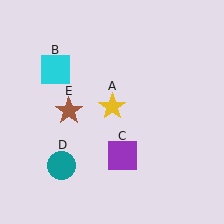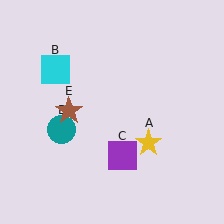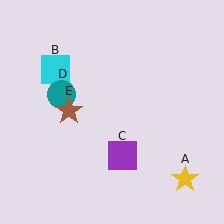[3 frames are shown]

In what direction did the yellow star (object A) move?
The yellow star (object A) moved down and to the right.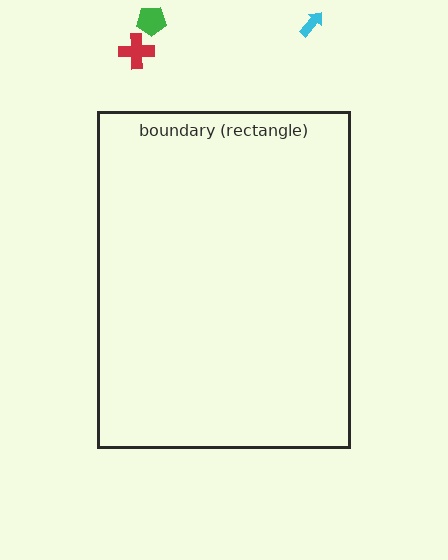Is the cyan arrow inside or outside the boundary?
Outside.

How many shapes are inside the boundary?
0 inside, 3 outside.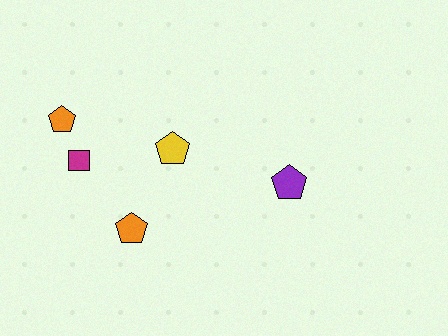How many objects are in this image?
There are 5 objects.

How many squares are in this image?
There is 1 square.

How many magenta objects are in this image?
There is 1 magenta object.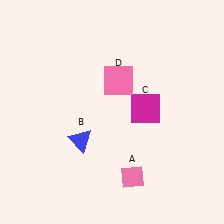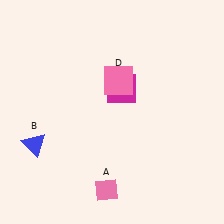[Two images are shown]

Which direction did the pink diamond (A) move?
The pink diamond (A) moved left.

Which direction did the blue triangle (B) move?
The blue triangle (B) moved left.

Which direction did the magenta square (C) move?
The magenta square (C) moved left.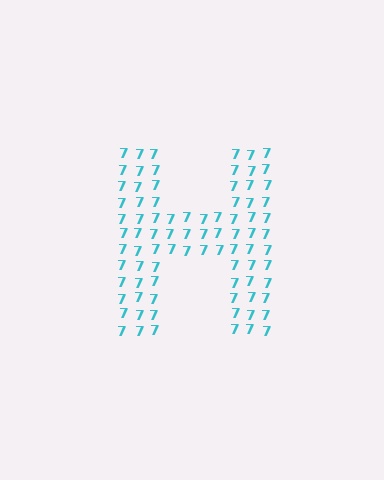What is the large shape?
The large shape is the letter H.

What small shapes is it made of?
It is made of small digit 7's.